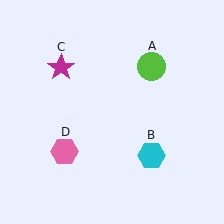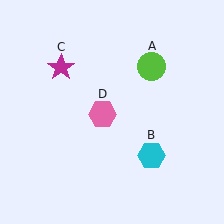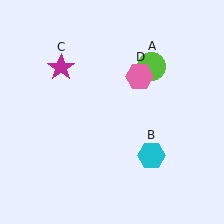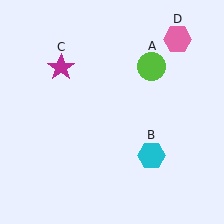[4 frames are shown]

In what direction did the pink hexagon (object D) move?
The pink hexagon (object D) moved up and to the right.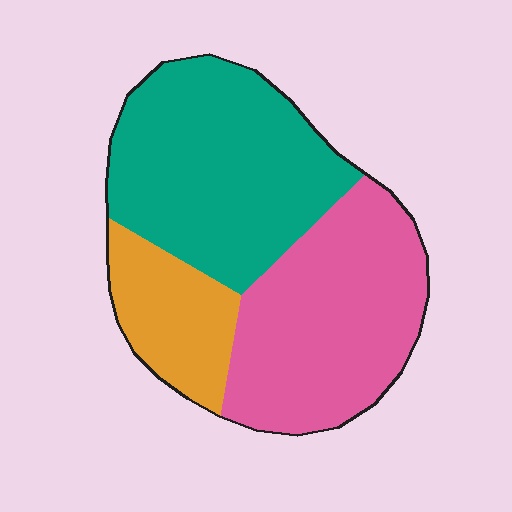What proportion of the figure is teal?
Teal covers 43% of the figure.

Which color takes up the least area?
Orange, at roughly 15%.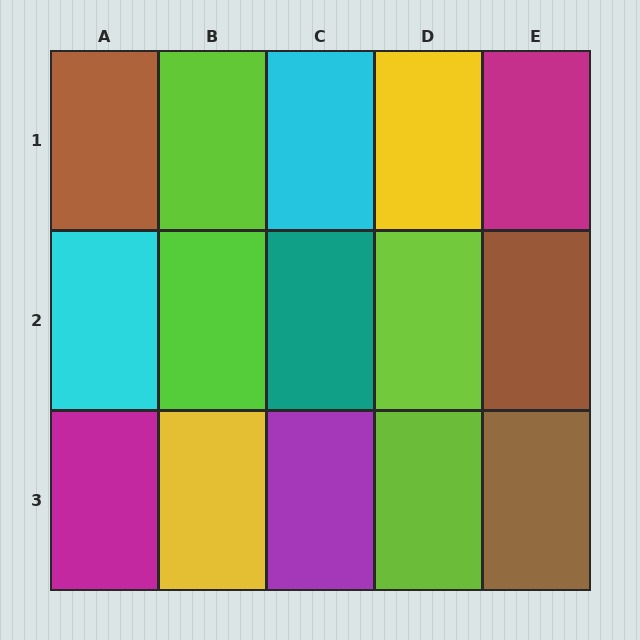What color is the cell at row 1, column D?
Yellow.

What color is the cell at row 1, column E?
Magenta.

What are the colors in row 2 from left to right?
Cyan, lime, teal, lime, brown.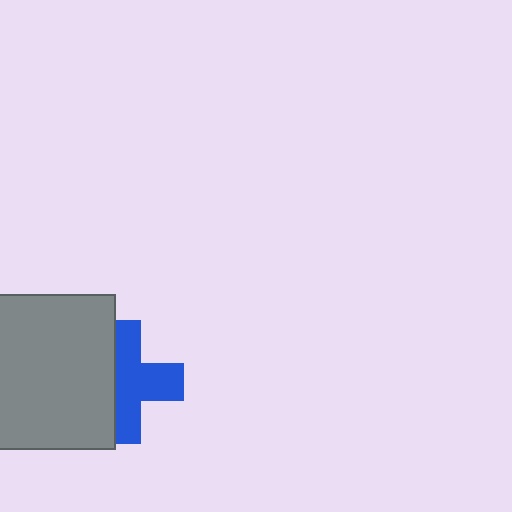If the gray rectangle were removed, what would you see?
You would see the complete blue cross.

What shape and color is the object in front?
The object in front is a gray rectangle.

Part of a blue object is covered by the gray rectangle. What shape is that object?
It is a cross.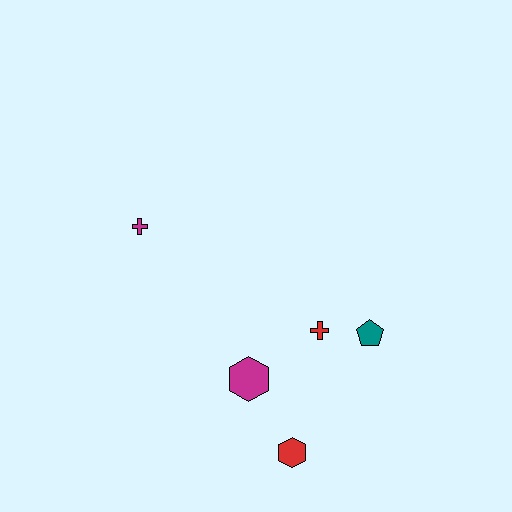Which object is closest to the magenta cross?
The magenta hexagon is closest to the magenta cross.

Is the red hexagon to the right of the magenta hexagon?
Yes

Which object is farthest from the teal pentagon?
The magenta cross is farthest from the teal pentagon.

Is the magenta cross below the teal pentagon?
No